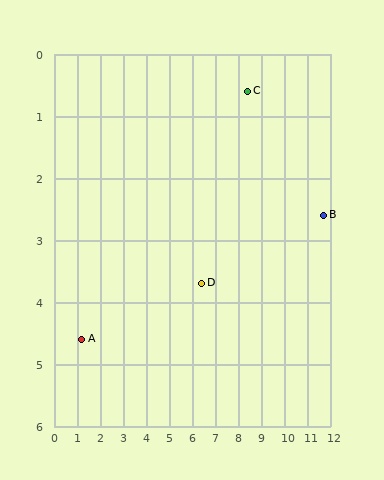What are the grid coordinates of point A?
Point A is at approximately (1.2, 4.6).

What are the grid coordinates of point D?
Point D is at approximately (6.4, 3.7).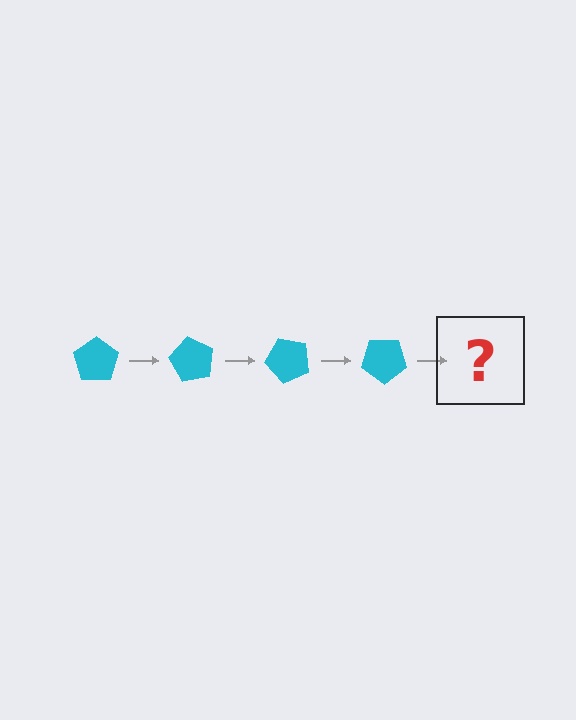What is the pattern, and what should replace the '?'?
The pattern is that the pentagon rotates 60 degrees each step. The '?' should be a cyan pentagon rotated 240 degrees.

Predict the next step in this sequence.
The next step is a cyan pentagon rotated 240 degrees.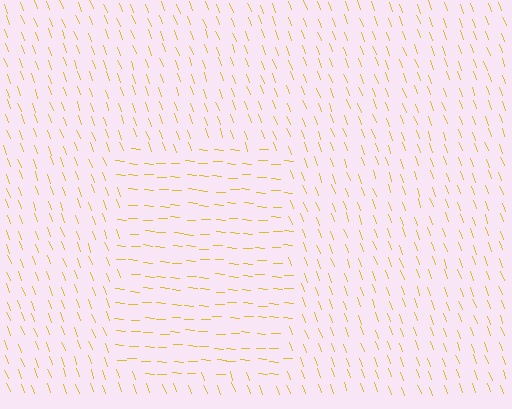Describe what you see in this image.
The image is filled with small yellow line segments. A rectangle region in the image has lines oriented differently from the surrounding lines, creating a visible texture boundary.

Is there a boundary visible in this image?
Yes, there is a texture boundary formed by a change in line orientation.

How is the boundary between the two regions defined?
The boundary is defined purely by a change in line orientation (approximately 66 degrees difference). All lines are the same color and thickness.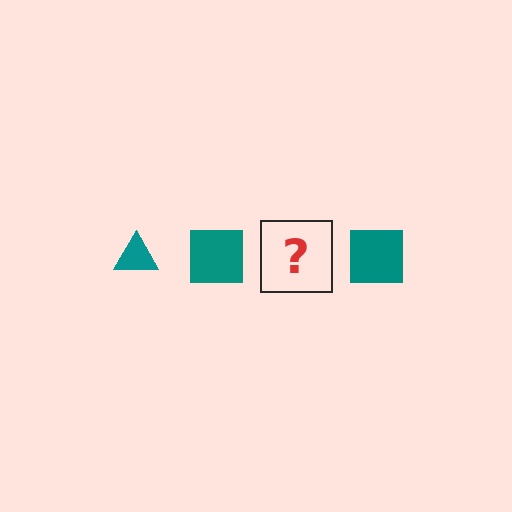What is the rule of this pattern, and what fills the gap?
The rule is that the pattern cycles through triangle, square shapes in teal. The gap should be filled with a teal triangle.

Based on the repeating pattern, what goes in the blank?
The blank should be a teal triangle.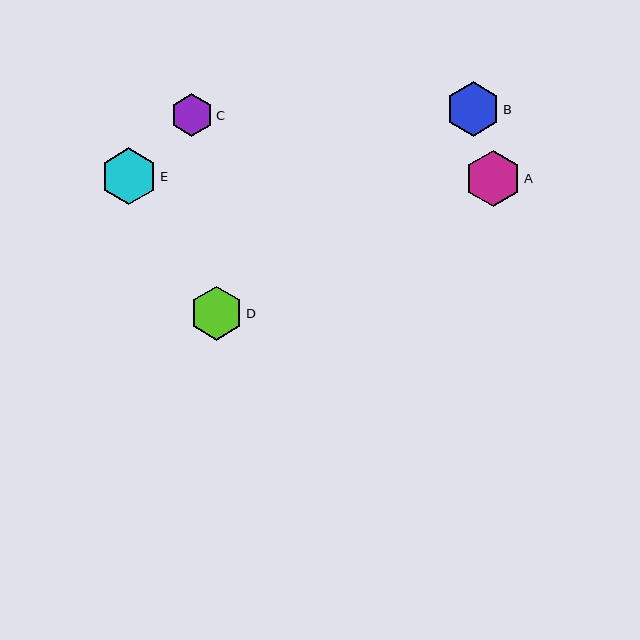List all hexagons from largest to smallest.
From largest to smallest: E, A, B, D, C.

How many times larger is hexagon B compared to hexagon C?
Hexagon B is approximately 1.3 times the size of hexagon C.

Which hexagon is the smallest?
Hexagon C is the smallest with a size of approximately 43 pixels.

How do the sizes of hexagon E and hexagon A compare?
Hexagon E and hexagon A are approximately the same size.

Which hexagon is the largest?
Hexagon E is the largest with a size of approximately 57 pixels.